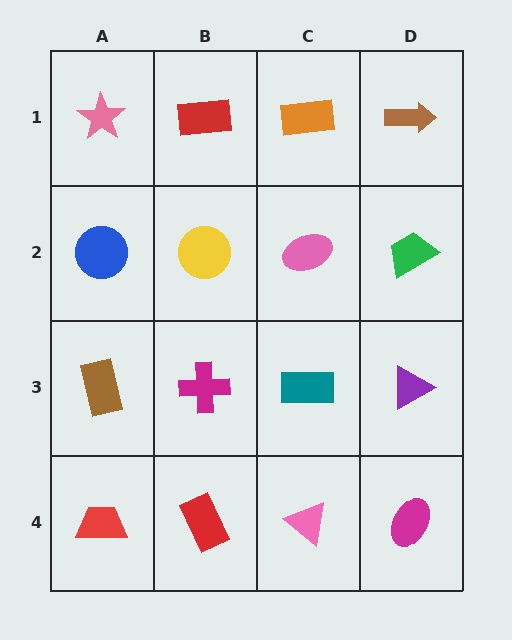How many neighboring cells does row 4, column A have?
2.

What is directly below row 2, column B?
A magenta cross.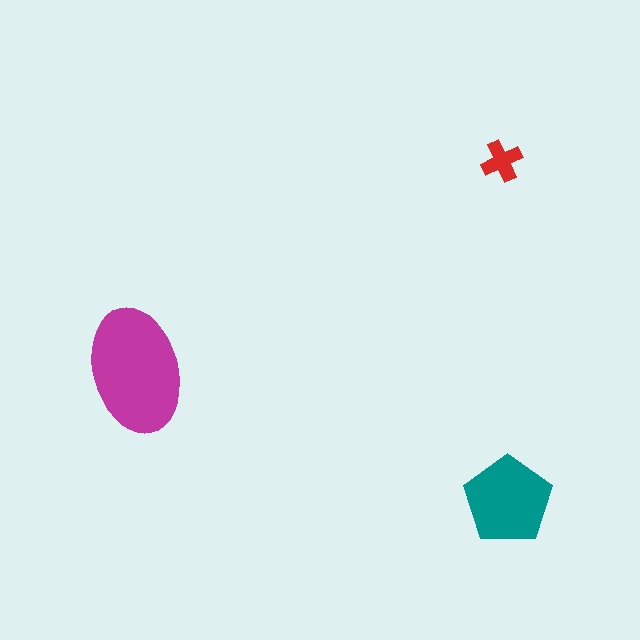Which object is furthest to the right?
The teal pentagon is rightmost.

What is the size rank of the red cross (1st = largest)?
3rd.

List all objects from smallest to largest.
The red cross, the teal pentagon, the magenta ellipse.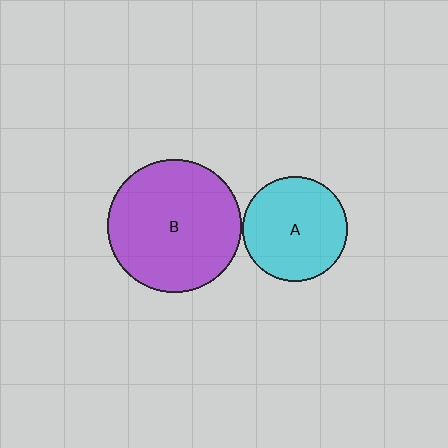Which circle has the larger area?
Circle B (purple).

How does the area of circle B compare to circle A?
Approximately 1.6 times.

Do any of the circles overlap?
No, none of the circles overlap.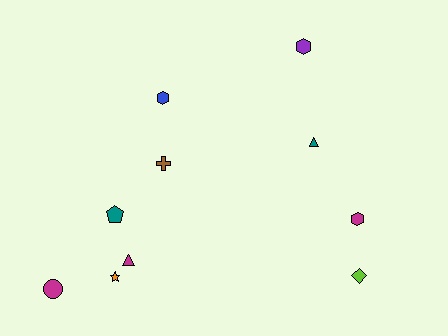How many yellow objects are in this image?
There are no yellow objects.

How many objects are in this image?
There are 10 objects.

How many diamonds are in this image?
There is 1 diamond.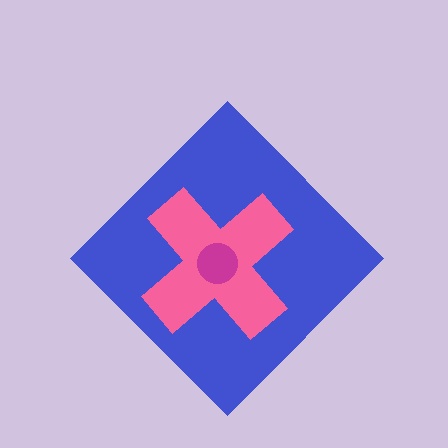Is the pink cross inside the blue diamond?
Yes.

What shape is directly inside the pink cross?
The magenta circle.